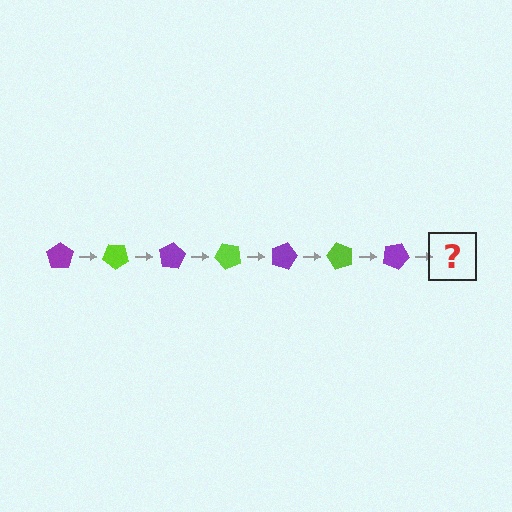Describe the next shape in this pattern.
It should be a lime pentagon, rotated 280 degrees from the start.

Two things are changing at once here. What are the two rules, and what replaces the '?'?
The two rules are that it rotates 40 degrees each step and the color cycles through purple and lime. The '?' should be a lime pentagon, rotated 280 degrees from the start.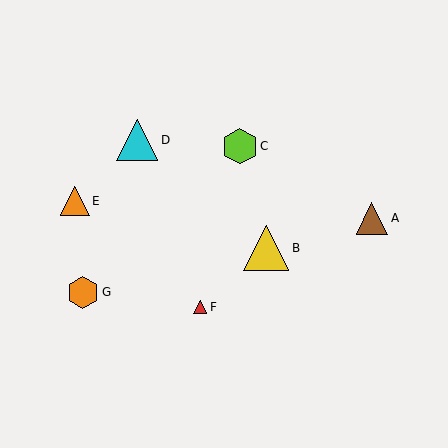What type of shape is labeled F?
Shape F is a red triangle.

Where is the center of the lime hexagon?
The center of the lime hexagon is at (240, 146).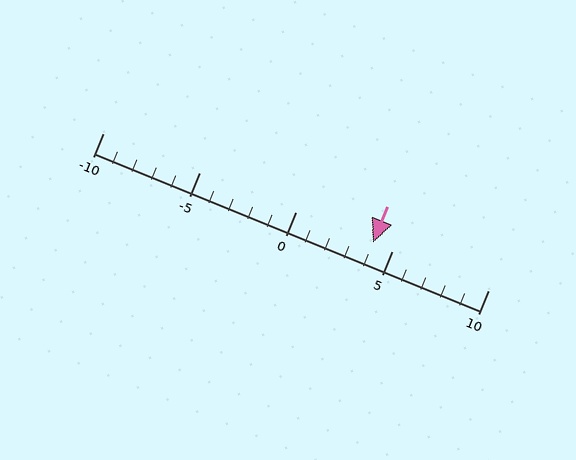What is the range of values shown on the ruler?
The ruler shows values from -10 to 10.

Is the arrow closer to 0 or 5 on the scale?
The arrow is closer to 5.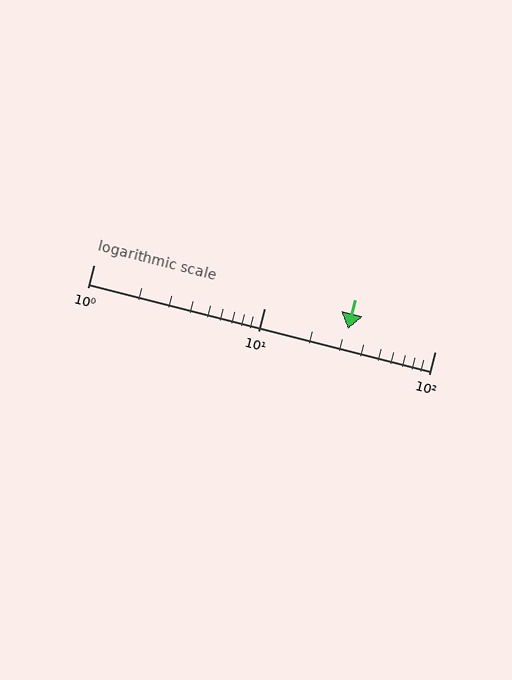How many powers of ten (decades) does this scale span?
The scale spans 2 decades, from 1 to 100.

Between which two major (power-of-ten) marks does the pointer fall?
The pointer is between 10 and 100.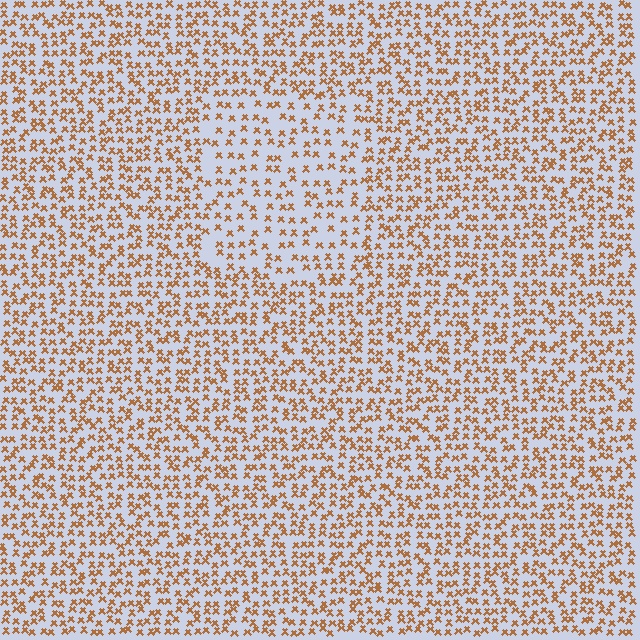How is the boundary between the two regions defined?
The boundary is defined by a change in element density (approximately 1.7x ratio). All elements are the same color, size, and shape.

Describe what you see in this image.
The image contains small brown elements arranged at two different densities. A rectangle-shaped region is visible where the elements are less densely packed than the surrounding area.